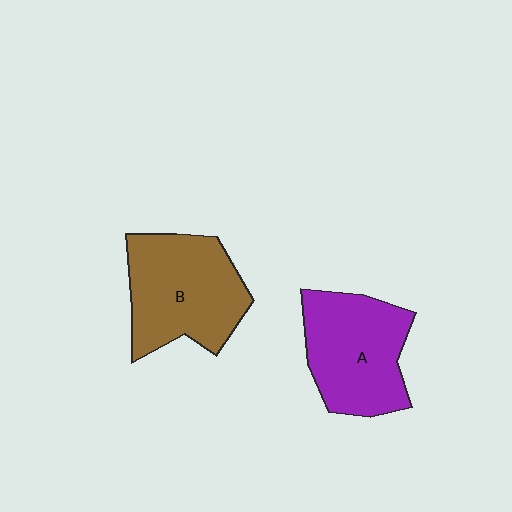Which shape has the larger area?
Shape B (brown).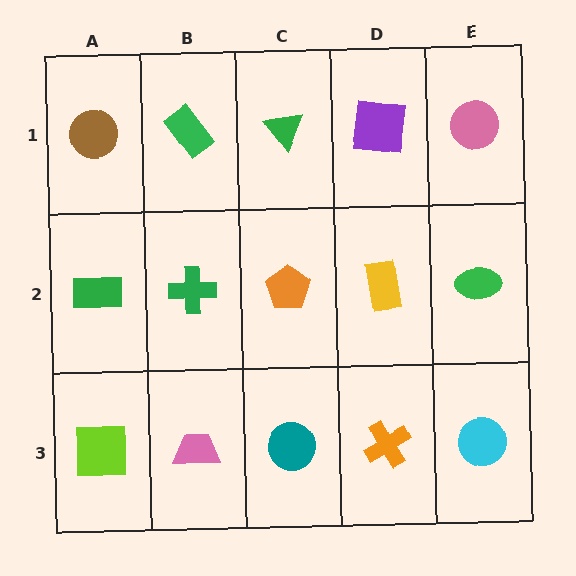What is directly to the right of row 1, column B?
A green triangle.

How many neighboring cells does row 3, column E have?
2.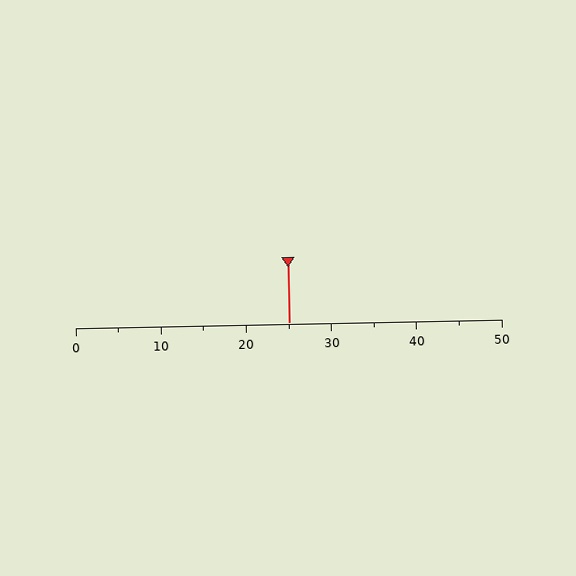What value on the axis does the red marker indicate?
The marker indicates approximately 25.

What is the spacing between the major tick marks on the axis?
The major ticks are spaced 10 apart.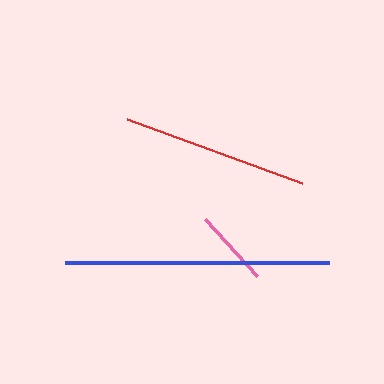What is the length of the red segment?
The red segment is approximately 186 pixels long.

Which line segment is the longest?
The blue line is the longest at approximately 264 pixels.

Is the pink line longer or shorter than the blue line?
The blue line is longer than the pink line.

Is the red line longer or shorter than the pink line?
The red line is longer than the pink line.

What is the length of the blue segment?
The blue segment is approximately 264 pixels long.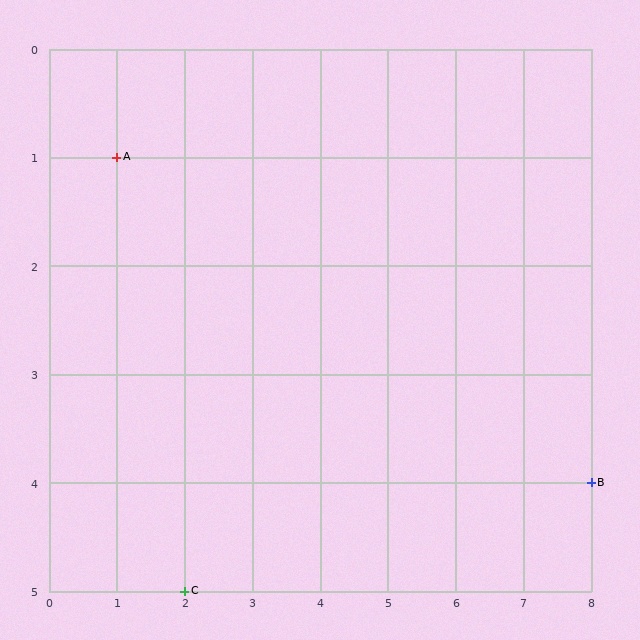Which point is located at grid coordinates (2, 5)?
Point C is at (2, 5).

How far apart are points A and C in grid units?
Points A and C are 1 column and 4 rows apart (about 4.1 grid units diagonally).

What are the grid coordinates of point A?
Point A is at grid coordinates (1, 1).